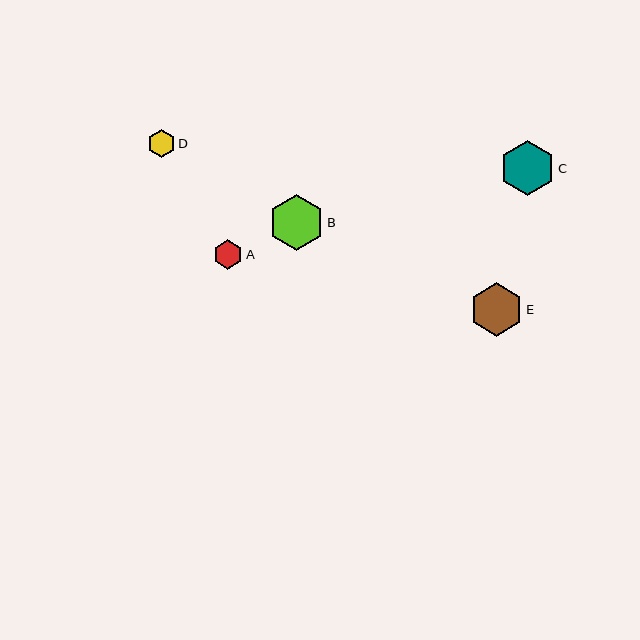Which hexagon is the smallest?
Hexagon D is the smallest with a size of approximately 28 pixels.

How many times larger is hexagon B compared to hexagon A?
Hexagon B is approximately 1.9 times the size of hexagon A.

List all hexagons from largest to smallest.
From largest to smallest: B, C, E, A, D.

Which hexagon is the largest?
Hexagon B is the largest with a size of approximately 56 pixels.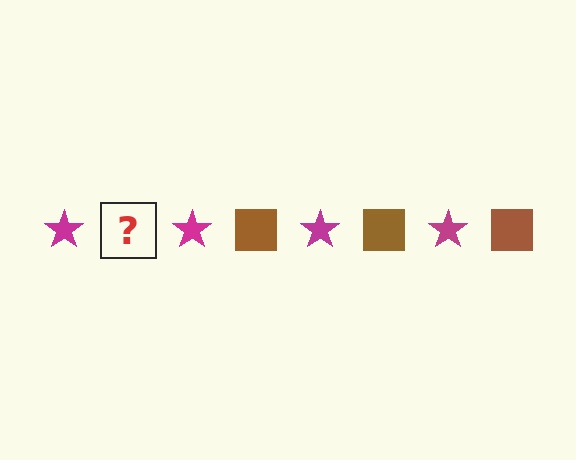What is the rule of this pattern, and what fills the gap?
The rule is that the pattern alternates between magenta star and brown square. The gap should be filled with a brown square.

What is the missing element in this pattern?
The missing element is a brown square.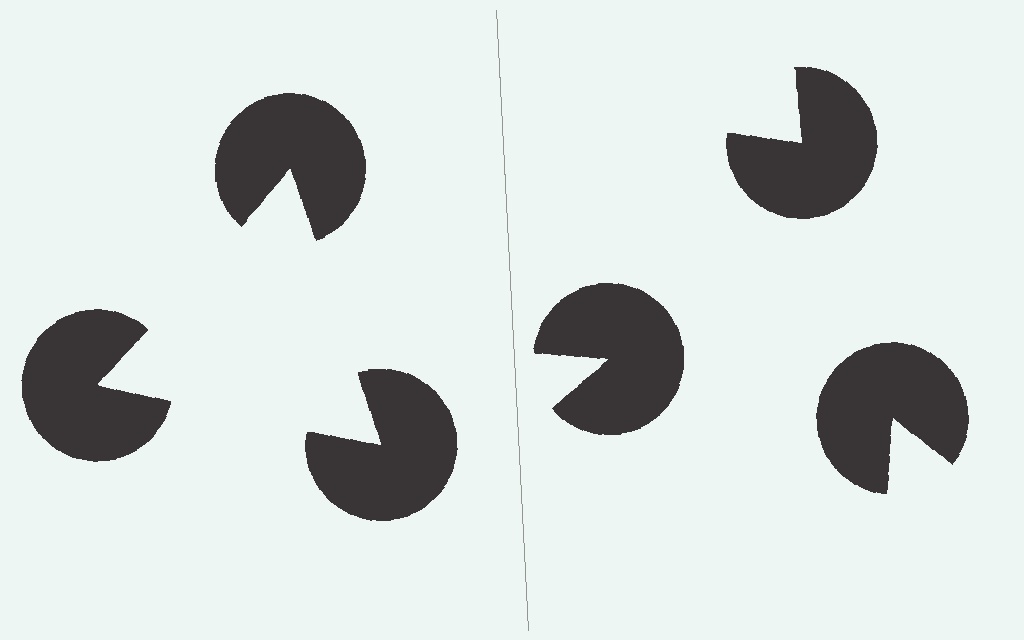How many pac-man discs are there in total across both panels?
6 — 3 on each side.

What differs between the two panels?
The pac-man discs are positioned identically on both sides; only the wedge orientations differ. On the left they align to a triangle; on the right they are misaligned.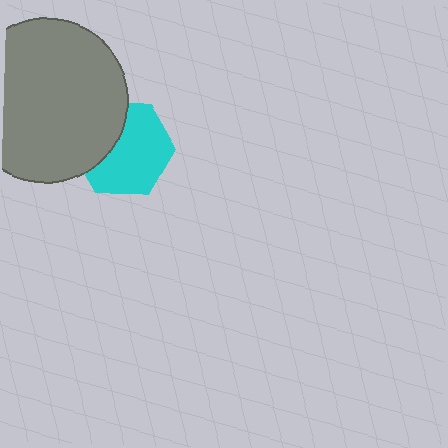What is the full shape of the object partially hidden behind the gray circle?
The partially hidden object is a cyan hexagon.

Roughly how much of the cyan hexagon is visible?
Most of it is visible (roughly 66%).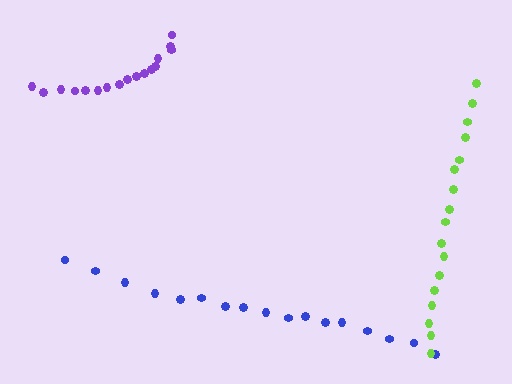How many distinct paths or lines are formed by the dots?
There are 3 distinct paths.